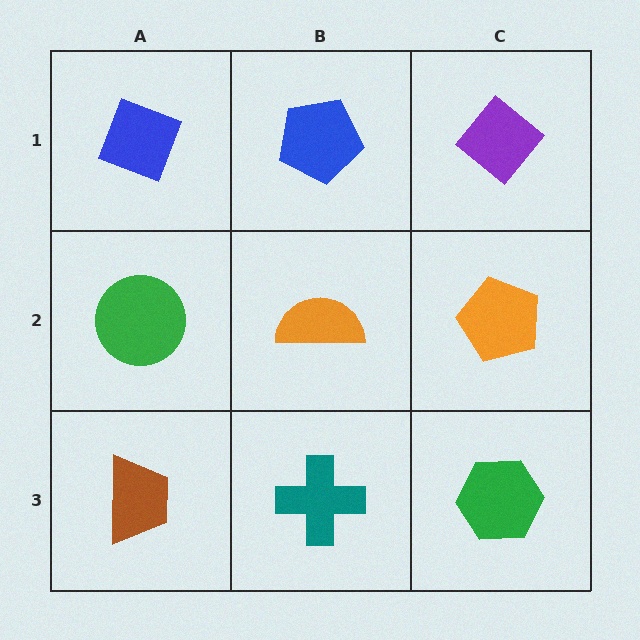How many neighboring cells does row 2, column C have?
3.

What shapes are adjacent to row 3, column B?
An orange semicircle (row 2, column B), a brown trapezoid (row 3, column A), a green hexagon (row 3, column C).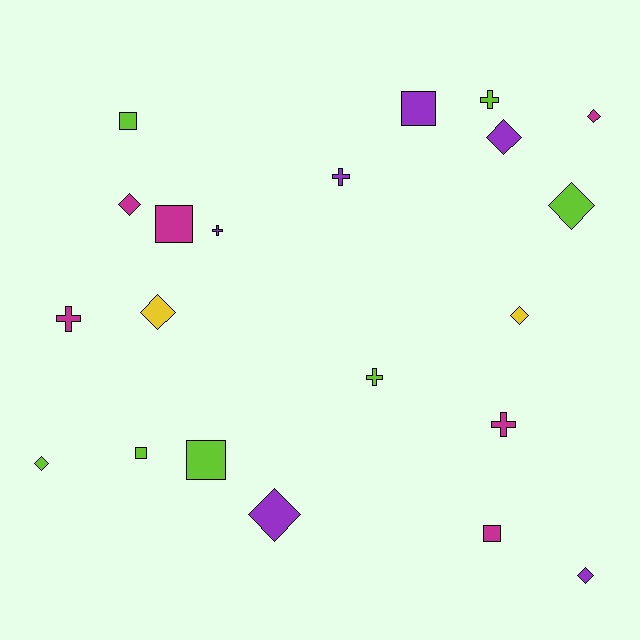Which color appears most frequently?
Lime, with 7 objects.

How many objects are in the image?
There are 21 objects.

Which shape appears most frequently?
Diamond, with 9 objects.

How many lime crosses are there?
There are 2 lime crosses.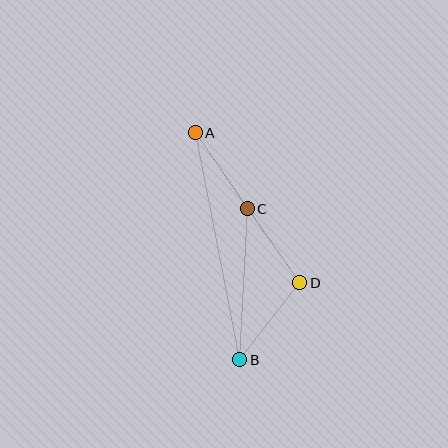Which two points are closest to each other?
Points C and D are closest to each other.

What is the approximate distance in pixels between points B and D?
The distance between B and D is approximately 98 pixels.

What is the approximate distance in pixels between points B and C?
The distance between B and C is approximately 151 pixels.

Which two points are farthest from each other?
Points A and B are farthest from each other.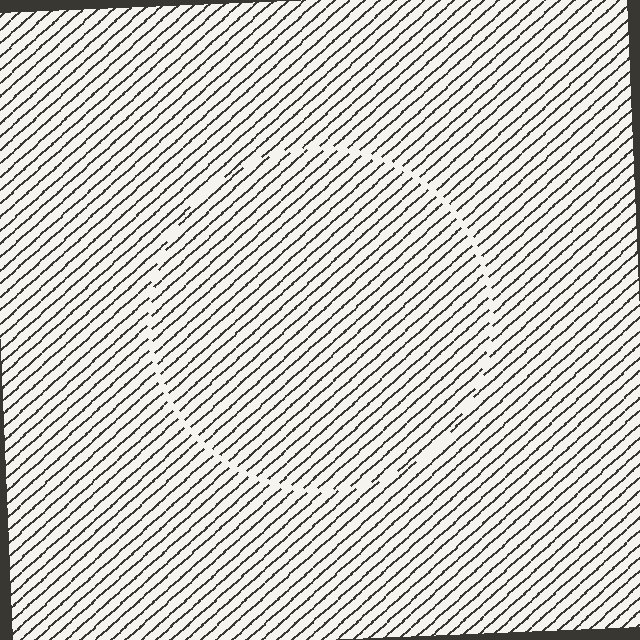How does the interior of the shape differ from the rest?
The interior of the shape contains the same grating, shifted by half a period — the contour is defined by the phase discontinuity where line-ends from the inner and outer gratings abut.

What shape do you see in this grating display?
An illusory circle. The interior of the shape contains the same grating, shifted by half a period — the contour is defined by the phase discontinuity where line-ends from the inner and outer gratings abut.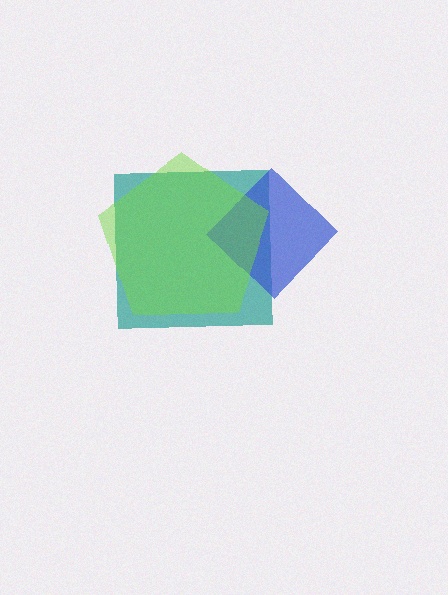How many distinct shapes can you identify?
There are 3 distinct shapes: a teal square, a blue diamond, a lime pentagon.